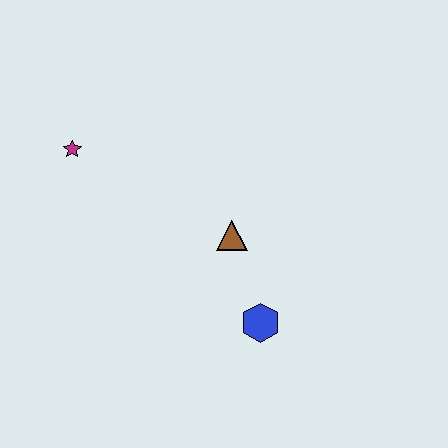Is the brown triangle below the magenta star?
Yes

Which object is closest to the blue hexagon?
The brown triangle is closest to the blue hexagon.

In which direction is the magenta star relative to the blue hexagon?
The magenta star is to the left of the blue hexagon.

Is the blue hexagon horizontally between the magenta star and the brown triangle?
No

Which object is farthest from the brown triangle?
The magenta star is farthest from the brown triangle.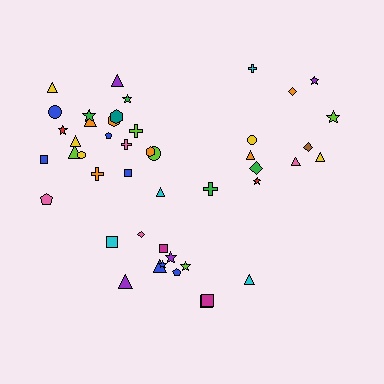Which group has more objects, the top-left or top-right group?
The top-left group.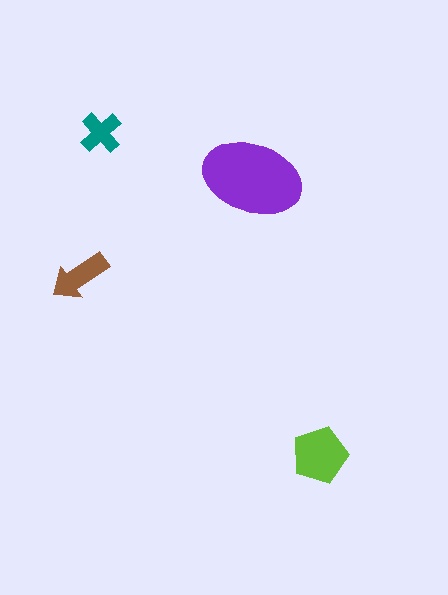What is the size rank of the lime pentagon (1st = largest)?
2nd.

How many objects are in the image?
There are 4 objects in the image.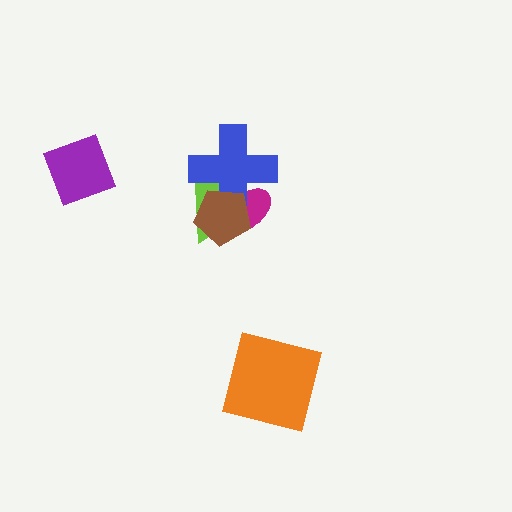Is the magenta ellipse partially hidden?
Yes, it is partially covered by another shape.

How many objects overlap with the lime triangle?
3 objects overlap with the lime triangle.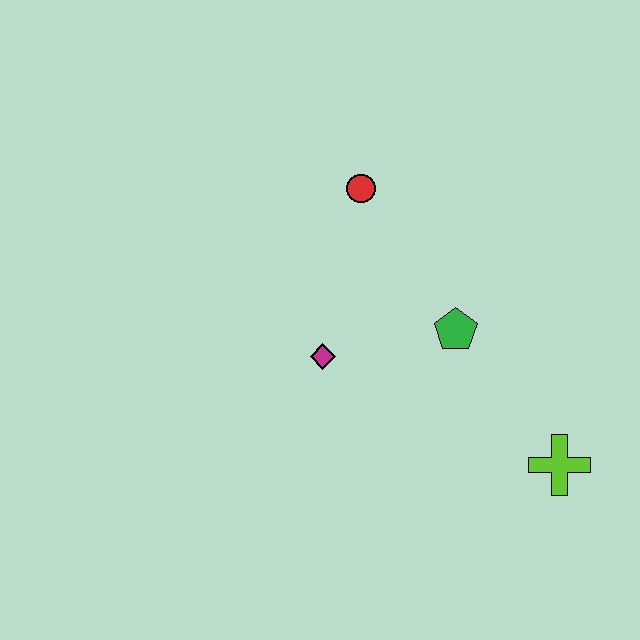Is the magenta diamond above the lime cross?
Yes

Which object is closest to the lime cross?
The green pentagon is closest to the lime cross.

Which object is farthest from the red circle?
The lime cross is farthest from the red circle.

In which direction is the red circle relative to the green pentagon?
The red circle is above the green pentagon.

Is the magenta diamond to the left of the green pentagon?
Yes